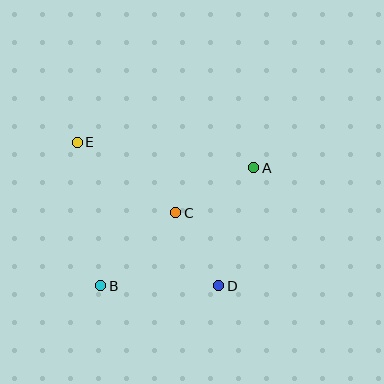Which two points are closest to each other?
Points C and D are closest to each other.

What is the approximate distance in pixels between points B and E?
The distance between B and E is approximately 145 pixels.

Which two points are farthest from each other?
Points D and E are farthest from each other.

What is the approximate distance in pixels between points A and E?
The distance between A and E is approximately 178 pixels.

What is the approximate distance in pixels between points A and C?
The distance between A and C is approximately 90 pixels.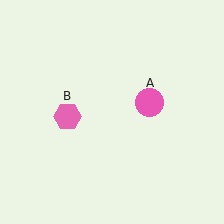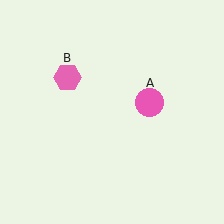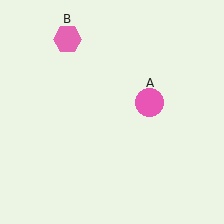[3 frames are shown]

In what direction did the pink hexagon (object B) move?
The pink hexagon (object B) moved up.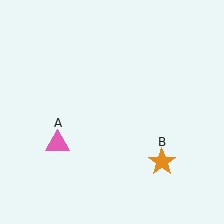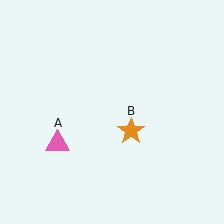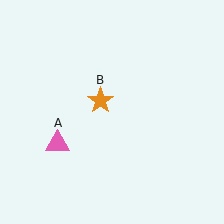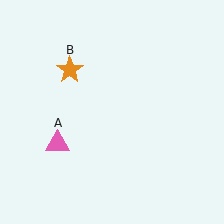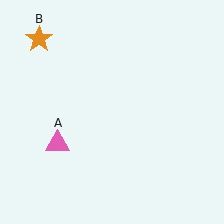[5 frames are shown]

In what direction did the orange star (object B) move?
The orange star (object B) moved up and to the left.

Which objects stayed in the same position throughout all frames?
Pink triangle (object A) remained stationary.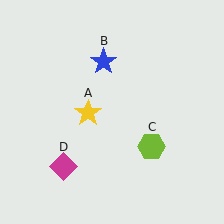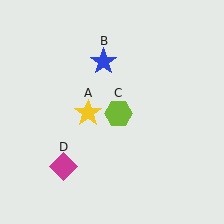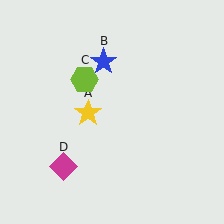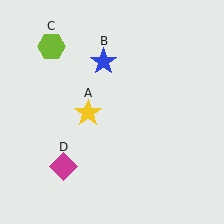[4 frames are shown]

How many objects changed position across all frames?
1 object changed position: lime hexagon (object C).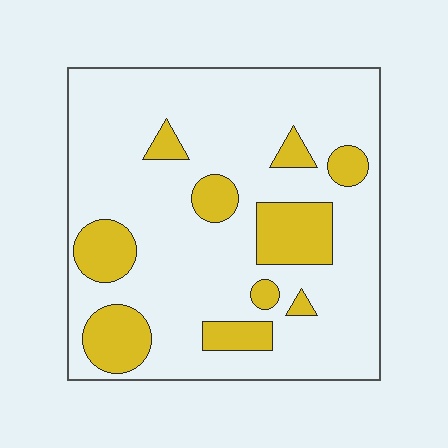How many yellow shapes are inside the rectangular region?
10.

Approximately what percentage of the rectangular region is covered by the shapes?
Approximately 20%.